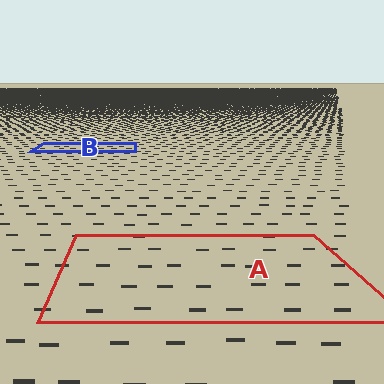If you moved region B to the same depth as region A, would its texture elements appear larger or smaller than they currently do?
They would appear larger. At a closer depth, the same texture elements are projected at a bigger on-screen size.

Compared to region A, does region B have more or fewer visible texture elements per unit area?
Region B has more texture elements per unit area — they are packed more densely because it is farther away.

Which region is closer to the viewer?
Region A is closer. The texture elements there are larger and more spread out.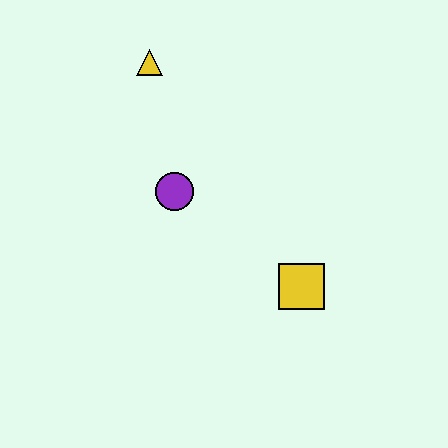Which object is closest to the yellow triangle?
The purple circle is closest to the yellow triangle.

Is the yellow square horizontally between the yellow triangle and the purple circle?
No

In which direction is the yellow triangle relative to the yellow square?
The yellow triangle is above the yellow square.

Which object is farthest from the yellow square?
The yellow triangle is farthest from the yellow square.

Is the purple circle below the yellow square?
No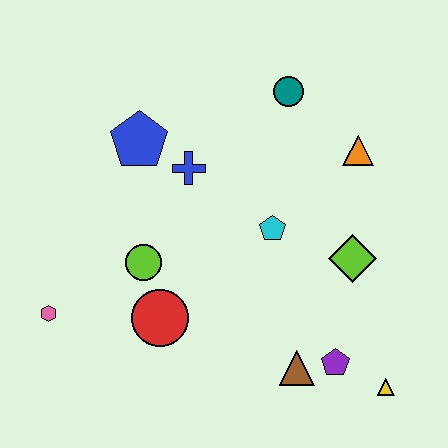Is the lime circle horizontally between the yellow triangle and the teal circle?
No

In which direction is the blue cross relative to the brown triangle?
The blue cross is above the brown triangle.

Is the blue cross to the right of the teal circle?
No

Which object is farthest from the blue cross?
The yellow triangle is farthest from the blue cross.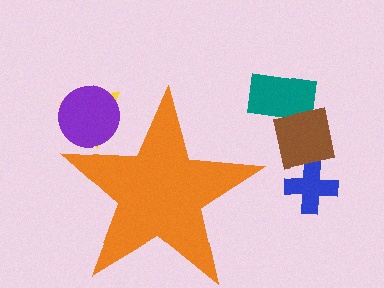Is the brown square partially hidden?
No, the brown square is fully visible.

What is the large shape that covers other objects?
An orange star.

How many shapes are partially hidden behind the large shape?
2 shapes are partially hidden.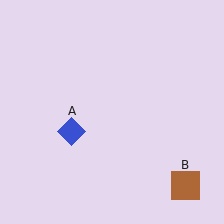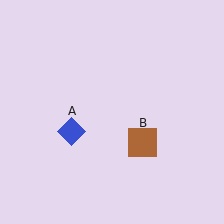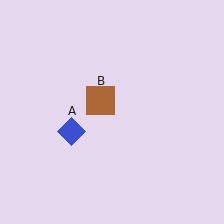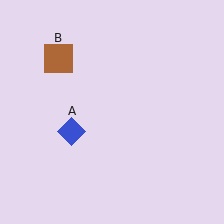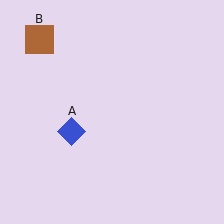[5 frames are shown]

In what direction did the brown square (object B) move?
The brown square (object B) moved up and to the left.